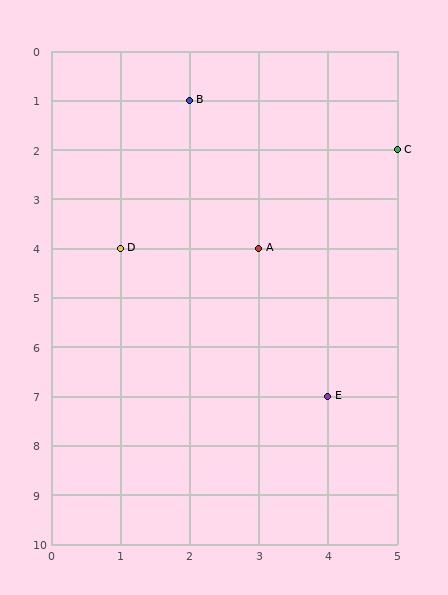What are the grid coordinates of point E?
Point E is at grid coordinates (4, 7).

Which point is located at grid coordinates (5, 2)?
Point C is at (5, 2).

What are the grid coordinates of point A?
Point A is at grid coordinates (3, 4).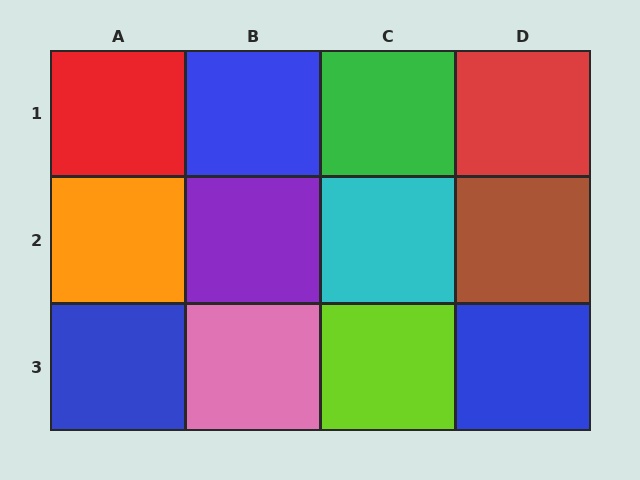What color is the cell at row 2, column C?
Cyan.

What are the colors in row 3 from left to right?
Blue, pink, lime, blue.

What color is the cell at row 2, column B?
Purple.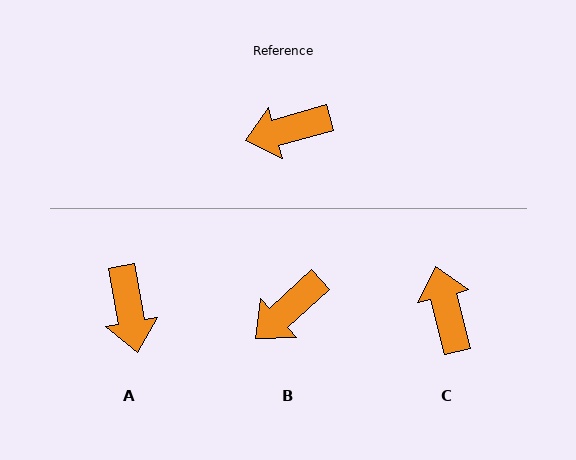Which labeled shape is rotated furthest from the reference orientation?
C, about 91 degrees away.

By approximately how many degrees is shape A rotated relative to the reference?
Approximately 85 degrees counter-clockwise.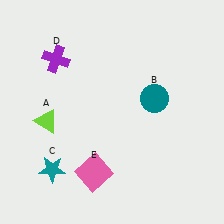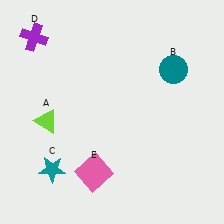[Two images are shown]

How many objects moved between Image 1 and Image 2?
2 objects moved between the two images.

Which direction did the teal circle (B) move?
The teal circle (B) moved up.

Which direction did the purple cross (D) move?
The purple cross (D) moved left.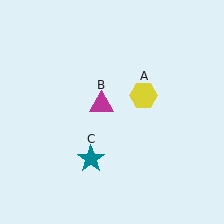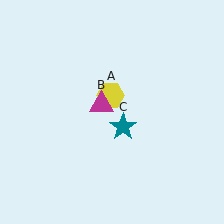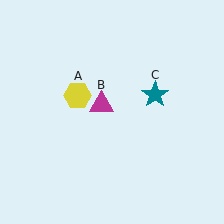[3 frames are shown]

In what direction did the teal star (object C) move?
The teal star (object C) moved up and to the right.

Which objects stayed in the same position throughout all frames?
Magenta triangle (object B) remained stationary.